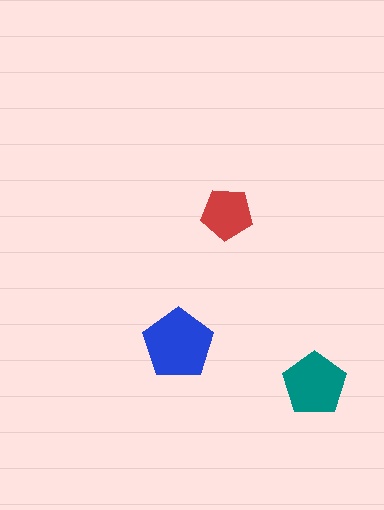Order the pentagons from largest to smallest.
the blue one, the teal one, the red one.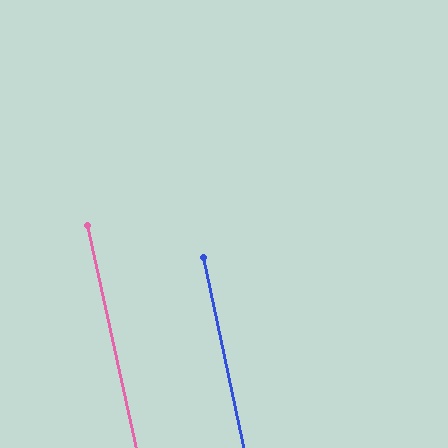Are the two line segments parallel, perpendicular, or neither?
Parallel — their directions differ by only 0.5°.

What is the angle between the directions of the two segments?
Approximately 1 degree.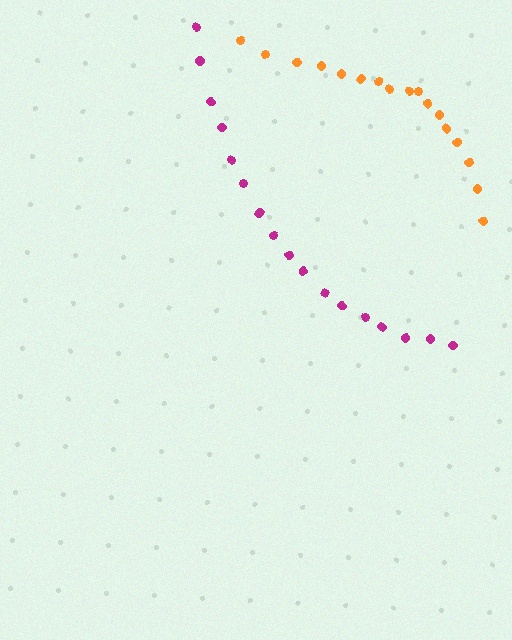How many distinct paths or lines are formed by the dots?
There are 2 distinct paths.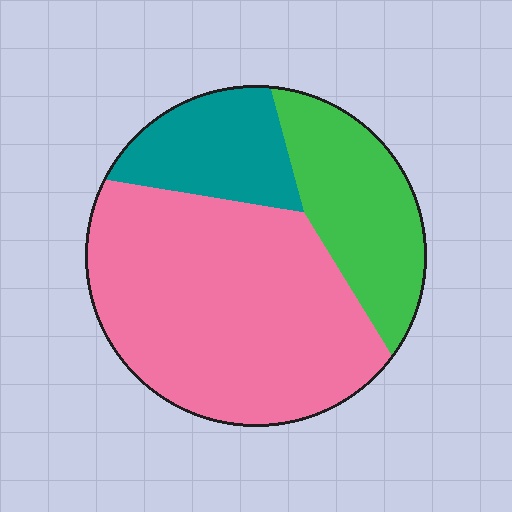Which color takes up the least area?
Teal, at roughly 15%.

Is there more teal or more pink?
Pink.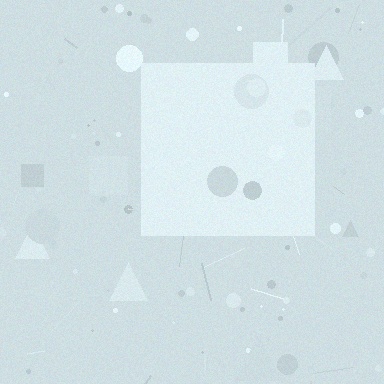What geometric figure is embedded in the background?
A square is embedded in the background.